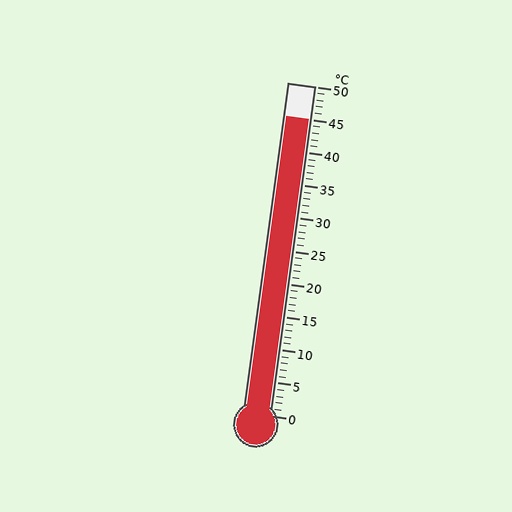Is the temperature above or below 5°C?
The temperature is above 5°C.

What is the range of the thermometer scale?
The thermometer scale ranges from 0°C to 50°C.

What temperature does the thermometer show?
The thermometer shows approximately 45°C.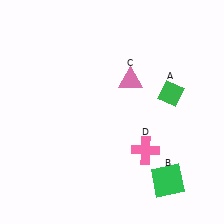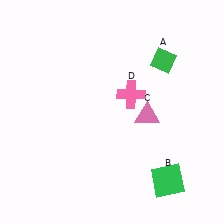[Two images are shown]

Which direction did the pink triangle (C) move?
The pink triangle (C) moved down.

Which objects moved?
The objects that moved are: the green diamond (A), the pink triangle (C), the pink cross (D).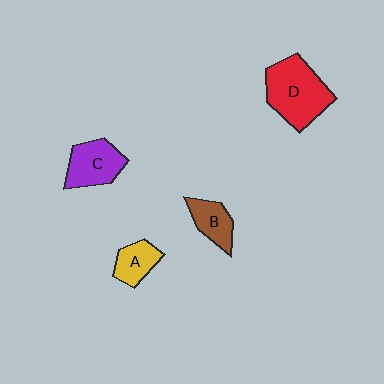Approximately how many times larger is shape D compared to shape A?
Approximately 2.3 times.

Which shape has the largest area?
Shape D (red).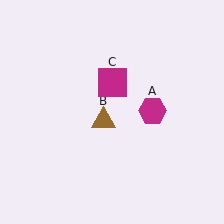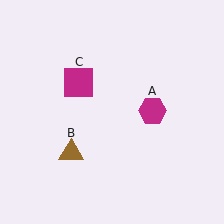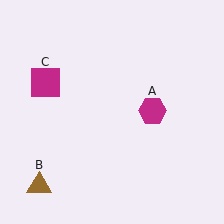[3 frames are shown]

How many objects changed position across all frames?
2 objects changed position: brown triangle (object B), magenta square (object C).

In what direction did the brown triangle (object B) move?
The brown triangle (object B) moved down and to the left.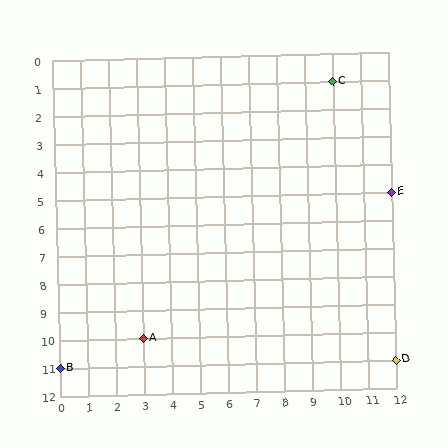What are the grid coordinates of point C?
Point C is at grid coordinates (10, 1).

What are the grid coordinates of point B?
Point B is at grid coordinates (0, 11).